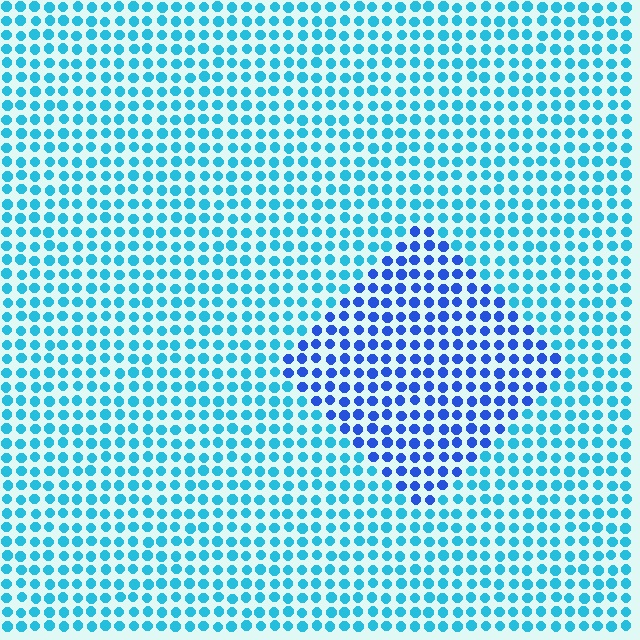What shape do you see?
I see a diamond.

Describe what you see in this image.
The image is filled with small cyan elements in a uniform arrangement. A diamond-shaped region is visible where the elements are tinted to a slightly different hue, forming a subtle color boundary.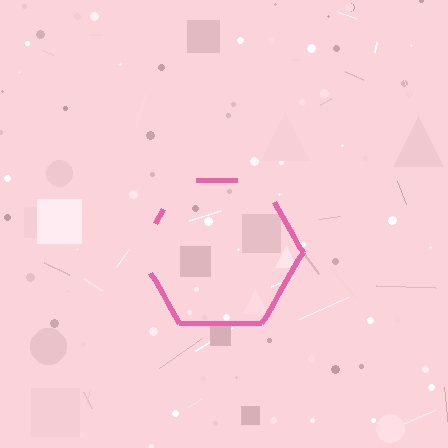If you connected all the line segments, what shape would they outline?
They would outline a hexagon.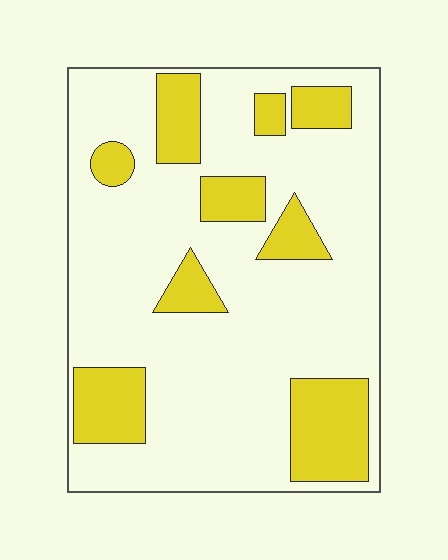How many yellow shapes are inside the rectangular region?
9.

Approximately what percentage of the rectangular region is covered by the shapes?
Approximately 25%.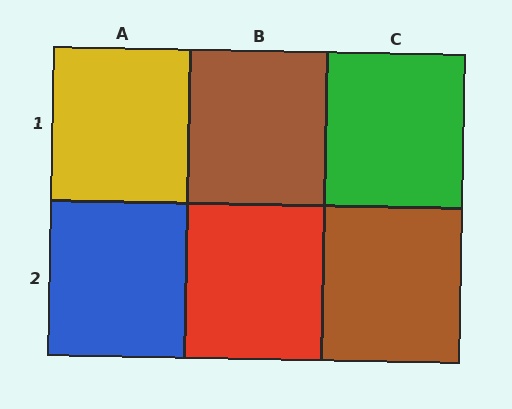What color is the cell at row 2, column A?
Blue.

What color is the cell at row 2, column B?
Red.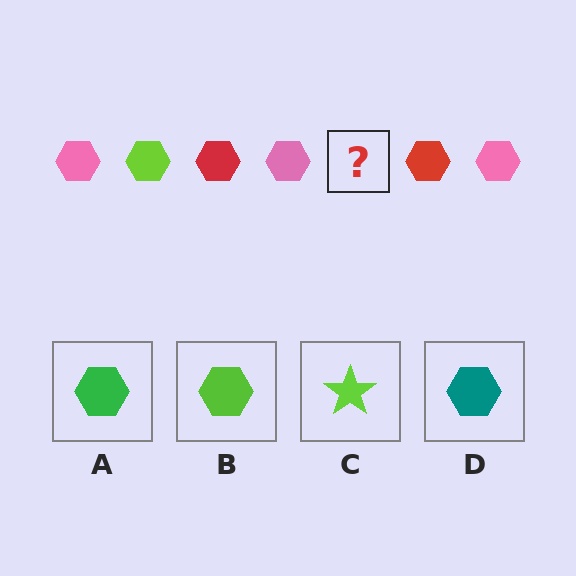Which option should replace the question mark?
Option B.